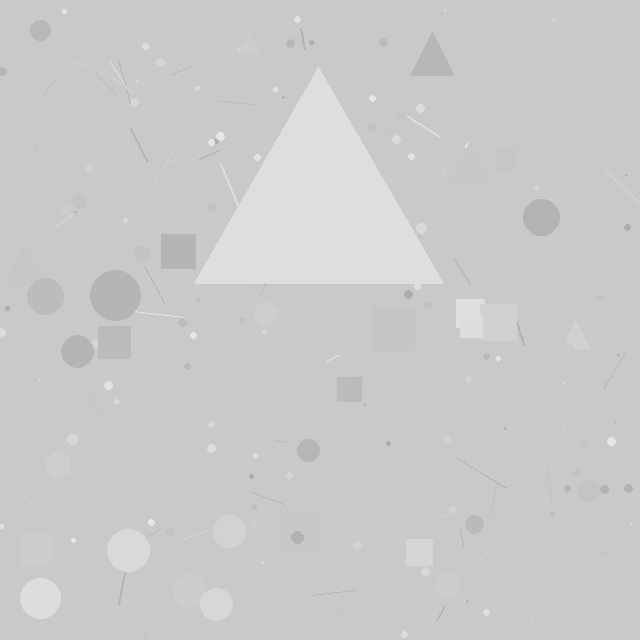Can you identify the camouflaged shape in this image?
The camouflaged shape is a triangle.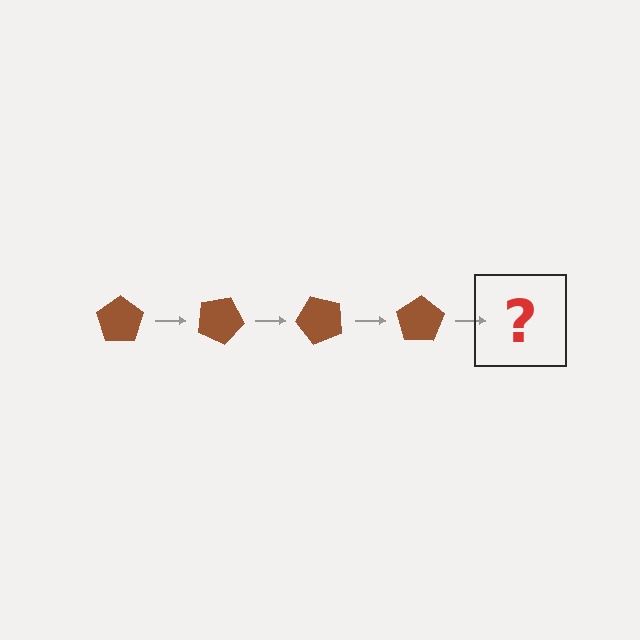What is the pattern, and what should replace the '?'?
The pattern is that the pentagon rotates 25 degrees each step. The '?' should be a brown pentagon rotated 100 degrees.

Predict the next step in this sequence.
The next step is a brown pentagon rotated 100 degrees.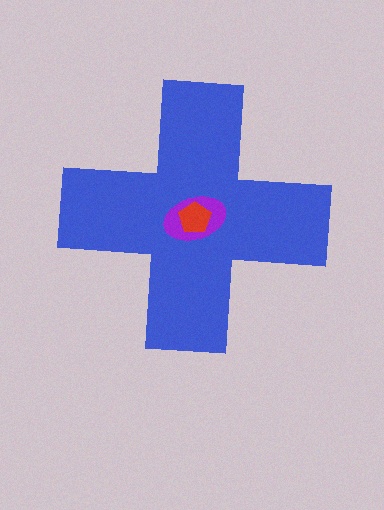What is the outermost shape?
The blue cross.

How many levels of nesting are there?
3.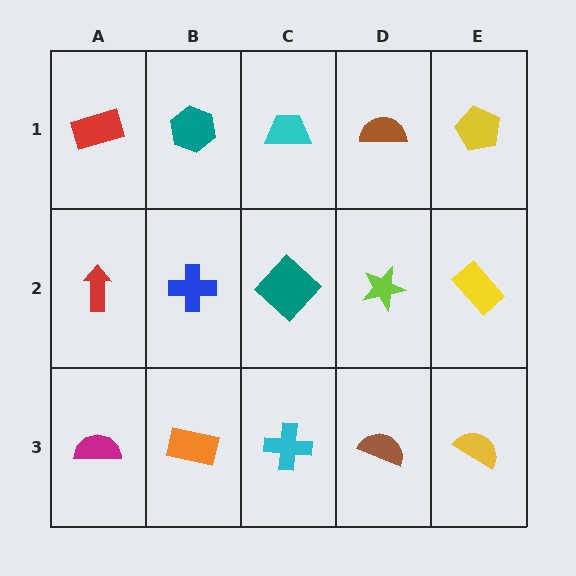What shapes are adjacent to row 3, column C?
A teal diamond (row 2, column C), an orange rectangle (row 3, column B), a brown semicircle (row 3, column D).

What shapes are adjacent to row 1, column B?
A blue cross (row 2, column B), a red rectangle (row 1, column A), a cyan trapezoid (row 1, column C).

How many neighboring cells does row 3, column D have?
3.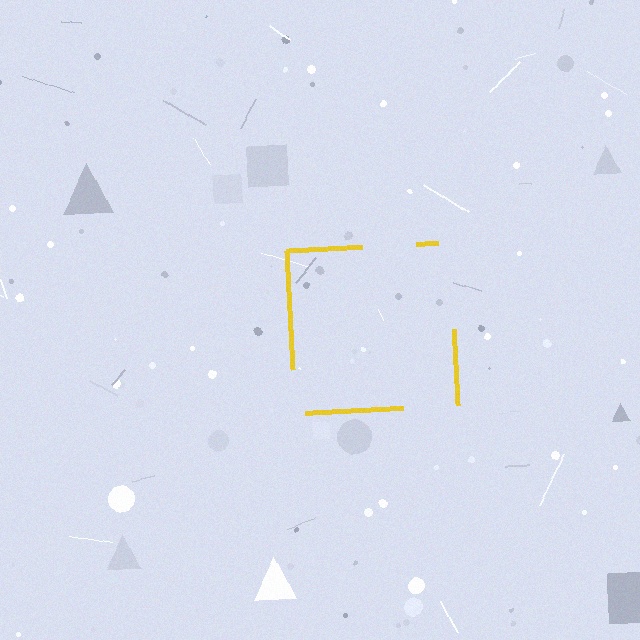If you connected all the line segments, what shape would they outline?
They would outline a square.